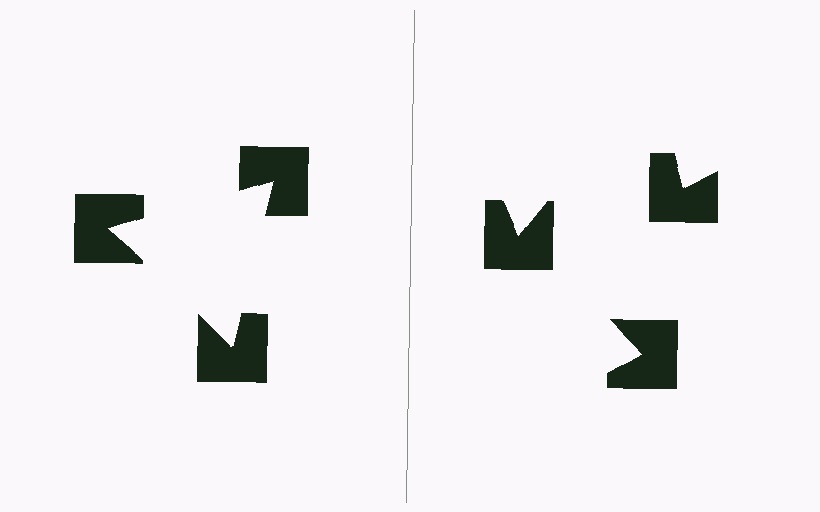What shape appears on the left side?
An illusory triangle.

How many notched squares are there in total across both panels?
6 — 3 on each side.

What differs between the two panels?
The notched squares are positioned identically on both sides; only the wedge orientations differ. On the left they align to a triangle; on the right they are misaligned.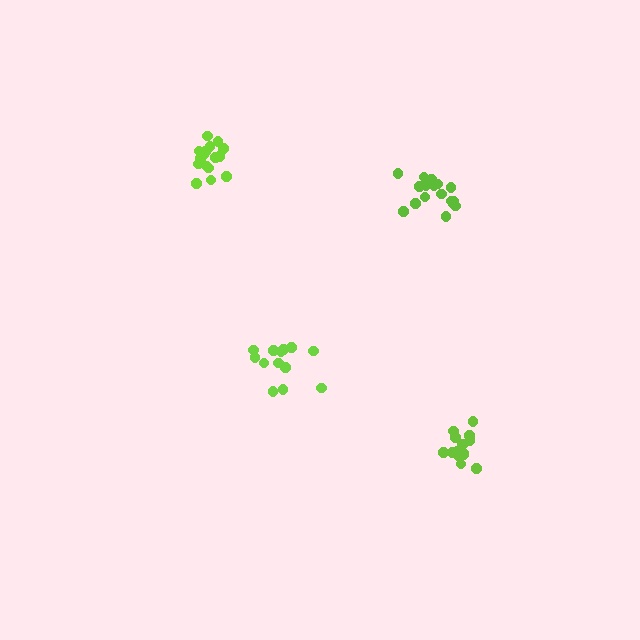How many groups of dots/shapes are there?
There are 4 groups.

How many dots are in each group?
Group 1: 17 dots, Group 2: 13 dots, Group 3: 14 dots, Group 4: 17 dots (61 total).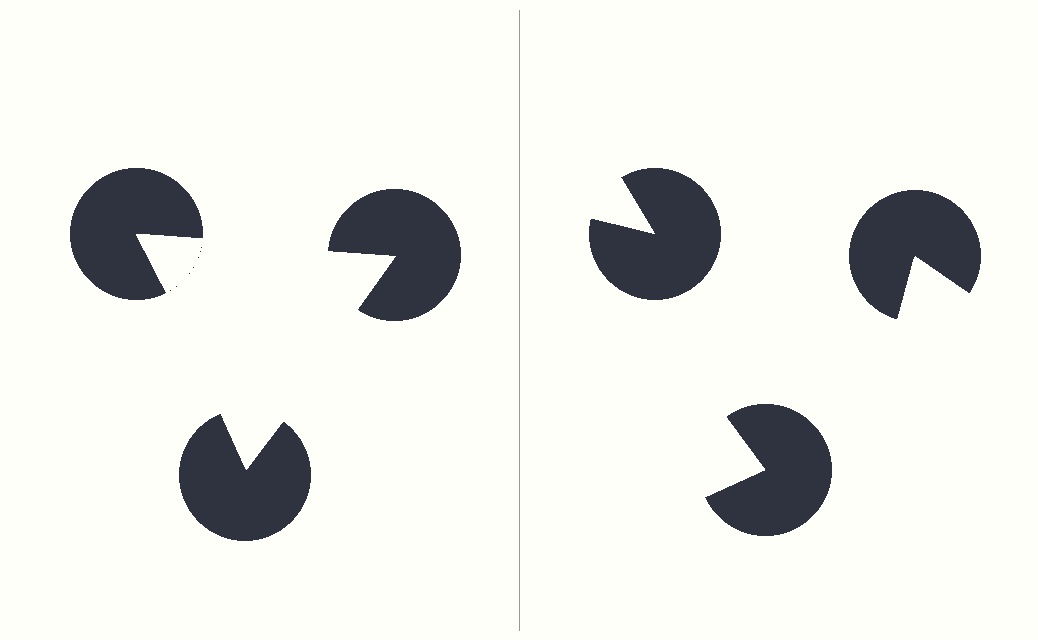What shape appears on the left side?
An illusory triangle.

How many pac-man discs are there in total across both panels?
6 — 3 on each side.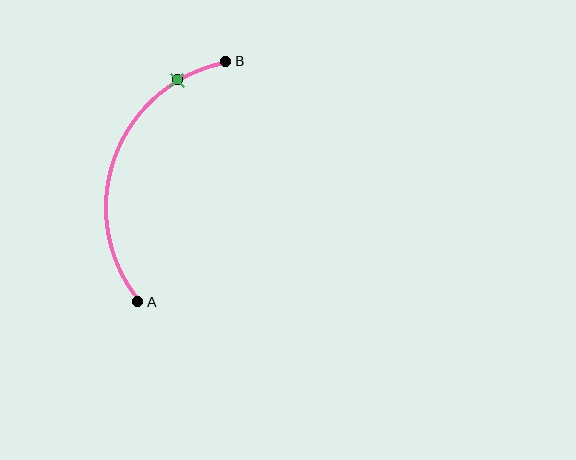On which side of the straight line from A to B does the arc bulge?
The arc bulges to the left of the straight line connecting A and B.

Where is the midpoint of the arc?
The arc midpoint is the point on the curve farthest from the straight line joining A and B. It sits to the left of that line.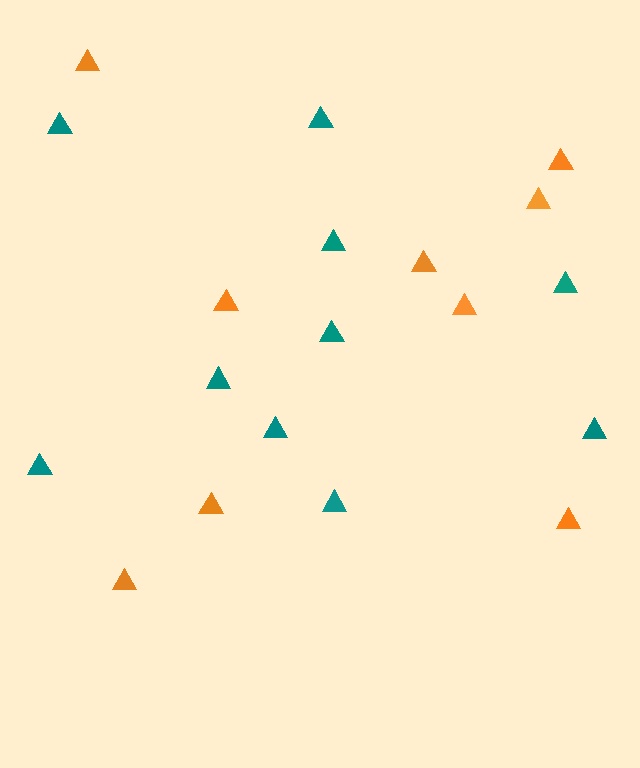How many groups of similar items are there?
There are 2 groups: one group of teal triangles (10) and one group of orange triangles (9).